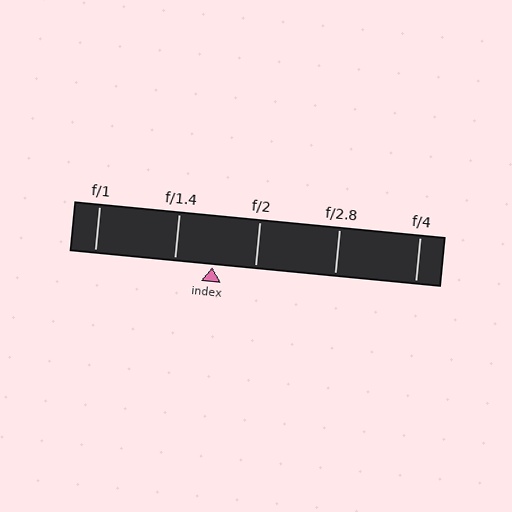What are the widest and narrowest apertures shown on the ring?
The widest aperture shown is f/1 and the narrowest is f/4.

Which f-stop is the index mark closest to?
The index mark is closest to f/1.4.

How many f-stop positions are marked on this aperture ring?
There are 5 f-stop positions marked.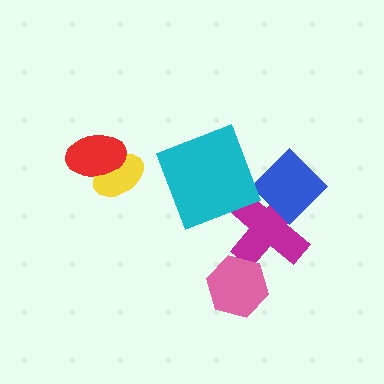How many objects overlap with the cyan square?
0 objects overlap with the cyan square.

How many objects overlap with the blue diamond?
1 object overlaps with the blue diamond.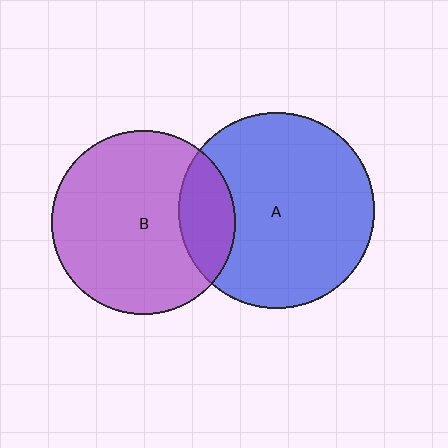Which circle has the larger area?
Circle A (blue).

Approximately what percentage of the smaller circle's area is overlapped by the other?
Approximately 20%.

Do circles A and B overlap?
Yes.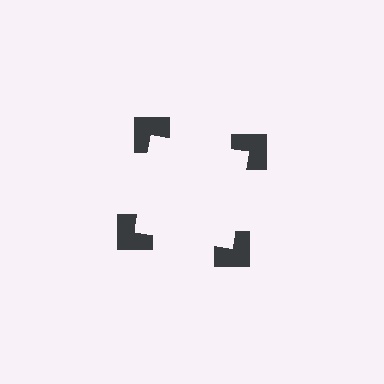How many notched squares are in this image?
There are 4 — one at each vertex of the illusory square.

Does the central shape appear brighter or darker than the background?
It typically appears slightly brighter than the background, even though no actual brightness change is drawn.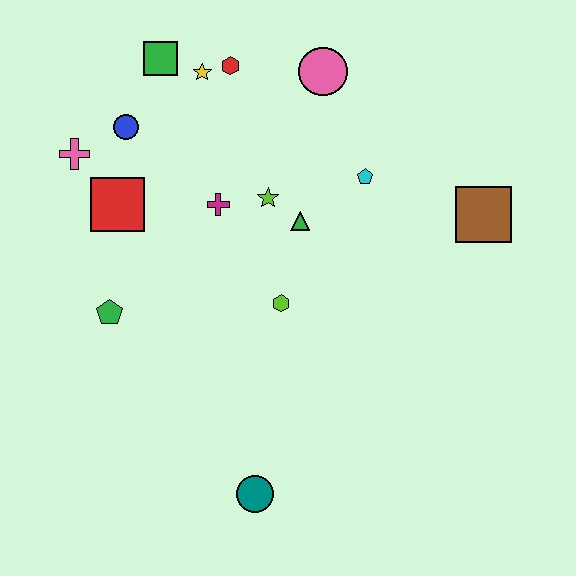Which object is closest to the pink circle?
The red hexagon is closest to the pink circle.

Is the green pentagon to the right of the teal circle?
No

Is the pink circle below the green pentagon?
No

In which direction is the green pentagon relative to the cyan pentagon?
The green pentagon is to the left of the cyan pentagon.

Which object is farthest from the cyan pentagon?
The teal circle is farthest from the cyan pentagon.